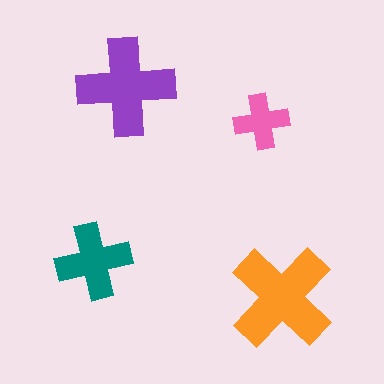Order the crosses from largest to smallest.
the orange one, the purple one, the teal one, the pink one.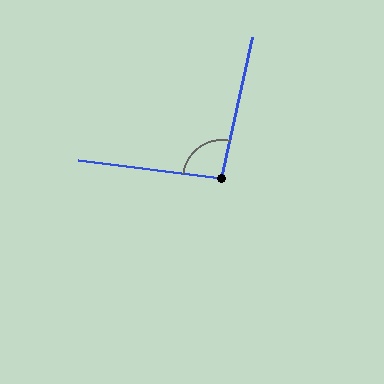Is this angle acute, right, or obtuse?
It is approximately a right angle.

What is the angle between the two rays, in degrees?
Approximately 95 degrees.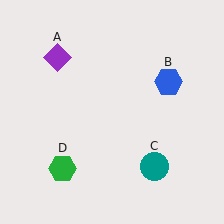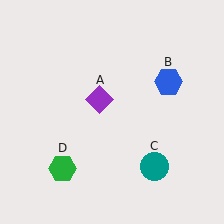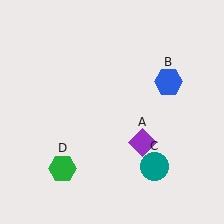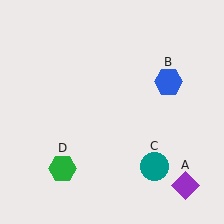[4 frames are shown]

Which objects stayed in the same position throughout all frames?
Blue hexagon (object B) and teal circle (object C) and green hexagon (object D) remained stationary.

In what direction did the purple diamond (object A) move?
The purple diamond (object A) moved down and to the right.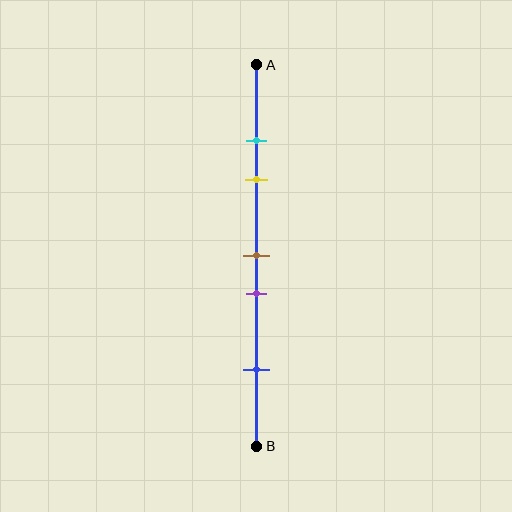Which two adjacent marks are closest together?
The cyan and yellow marks are the closest adjacent pair.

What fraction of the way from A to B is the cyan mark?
The cyan mark is approximately 20% (0.2) of the way from A to B.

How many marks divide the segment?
There are 5 marks dividing the segment.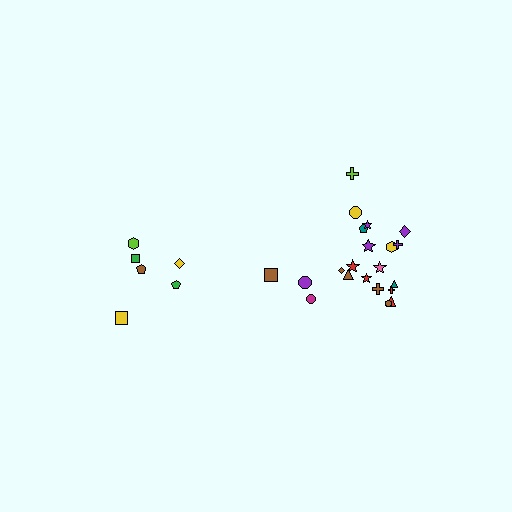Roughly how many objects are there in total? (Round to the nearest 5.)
Roughly 30 objects in total.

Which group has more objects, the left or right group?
The right group.